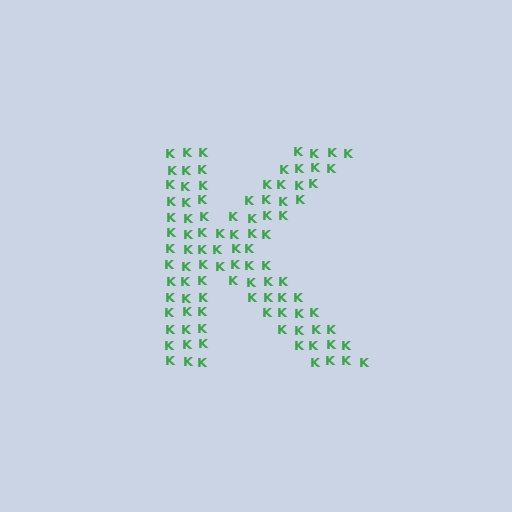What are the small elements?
The small elements are letter K's.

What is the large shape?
The large shape is the letter K.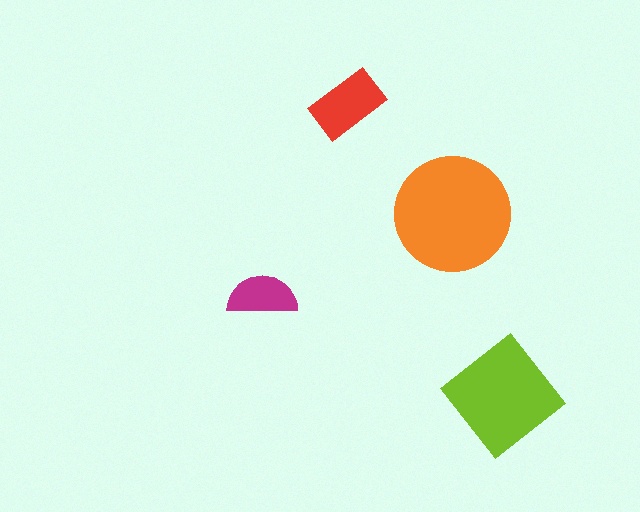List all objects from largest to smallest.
The orange circle, the lime diamond, the red rectangle, the magenta semicircle.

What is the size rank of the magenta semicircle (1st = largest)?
4th.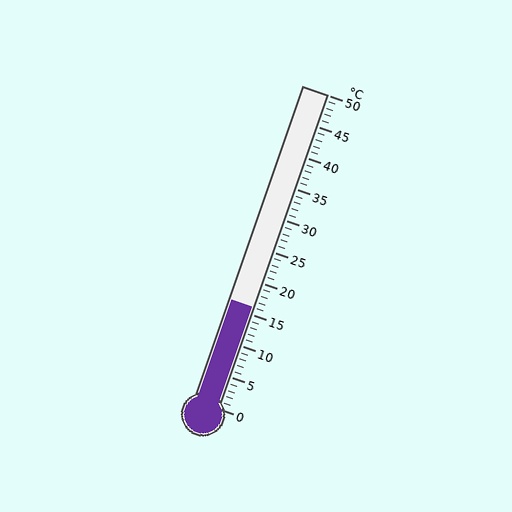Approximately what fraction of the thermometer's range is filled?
The thermometer is filled to approximately 30% of its range.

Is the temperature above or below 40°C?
The temperature is below 40°C.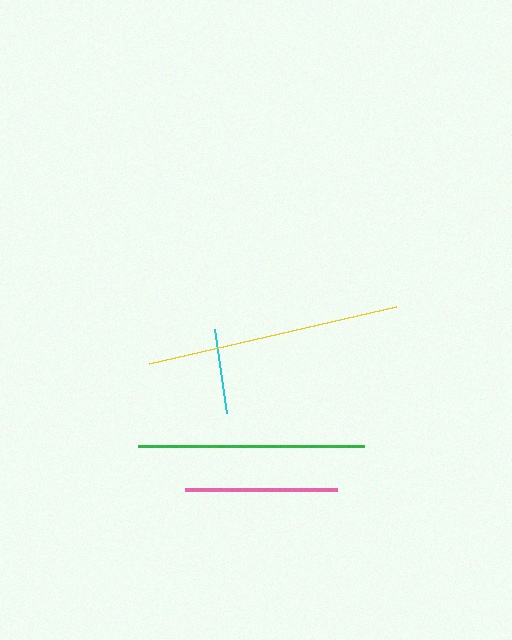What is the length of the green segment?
The green segment is approximately 226 pixels long.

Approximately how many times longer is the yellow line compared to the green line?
The yellow line is approximately 1.1 times the length of the green line.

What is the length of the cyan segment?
The cyan segment is approximately 85 pixels long.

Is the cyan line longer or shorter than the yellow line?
The yellow line is longer than the cyan line.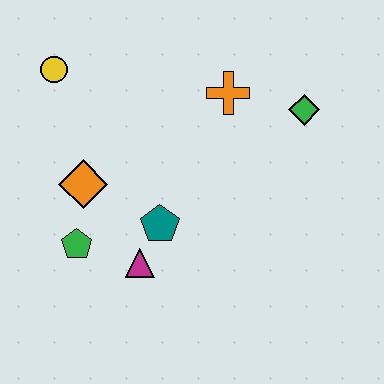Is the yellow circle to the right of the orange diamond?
No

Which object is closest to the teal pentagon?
The magenta triangle is closest to the teal pentagon.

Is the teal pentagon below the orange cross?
Yes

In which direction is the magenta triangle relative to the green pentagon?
The magenta triangle is to the right of the green pentagon.